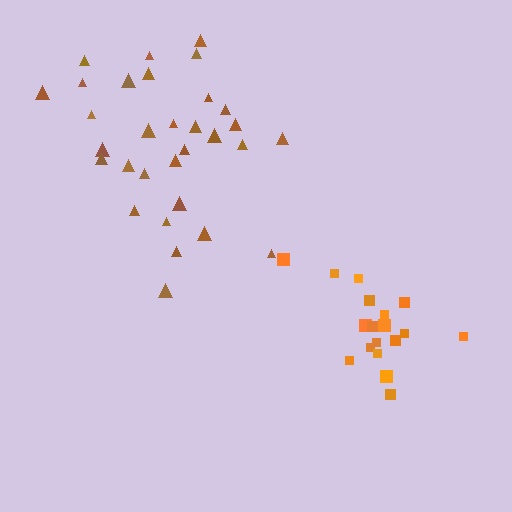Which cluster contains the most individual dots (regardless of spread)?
Brown (31).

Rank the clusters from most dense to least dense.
orange, brown.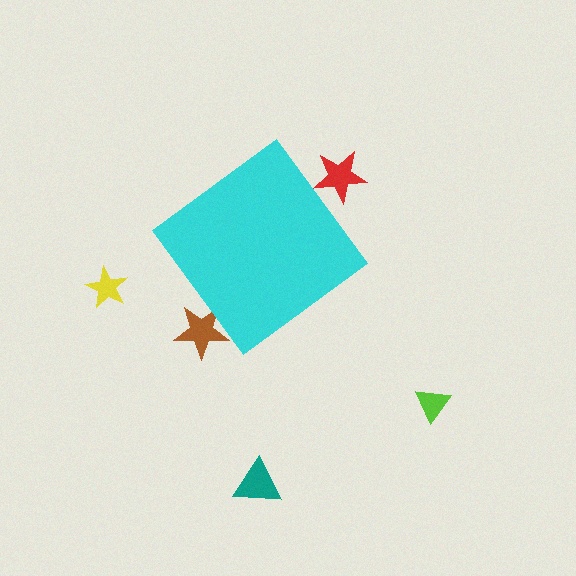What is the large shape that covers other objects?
A cyan diamond.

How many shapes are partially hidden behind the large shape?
2 shapes are partially hidden.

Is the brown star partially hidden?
Yes, the brown star is partially hidden behind the cyan diamond.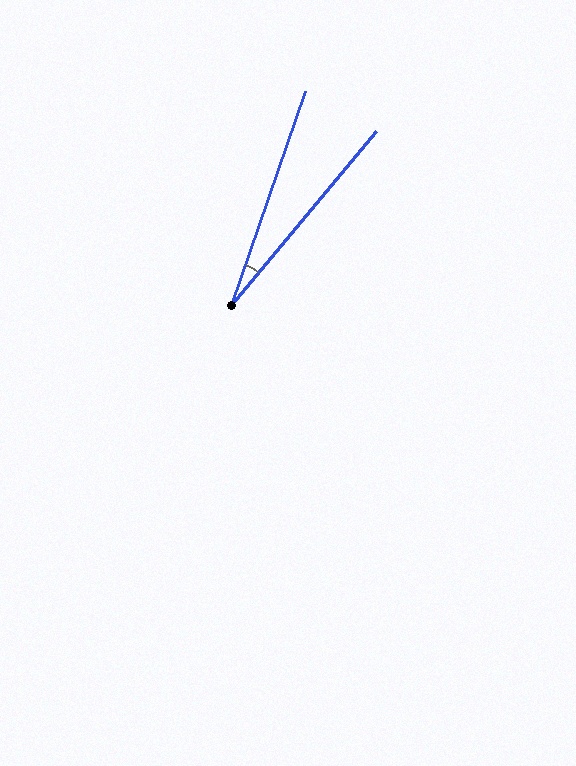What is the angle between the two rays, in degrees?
Approximately 21 degrees.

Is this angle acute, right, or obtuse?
It is acute.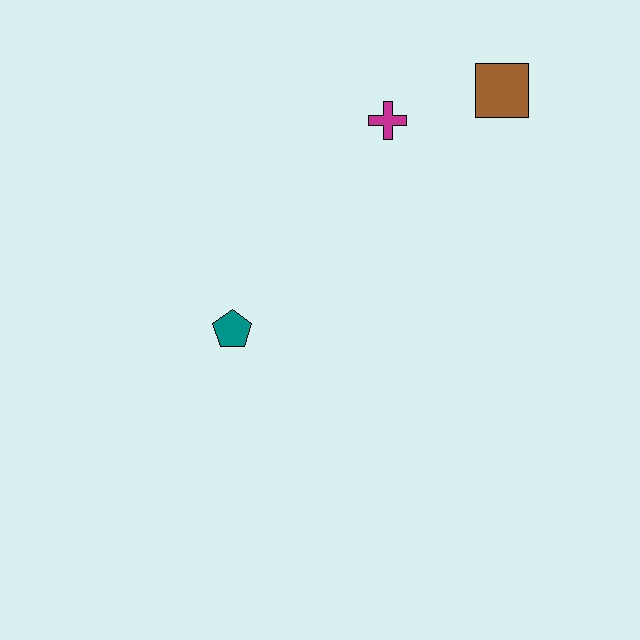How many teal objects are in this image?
There is 1 teal object.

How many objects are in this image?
There are 3 objects.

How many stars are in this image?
There are no stars.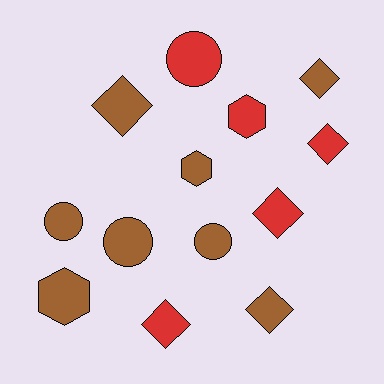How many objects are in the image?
There are 13 objects.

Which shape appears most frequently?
Diamond, with 6 objects.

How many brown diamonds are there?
There are 3 brown diamonds.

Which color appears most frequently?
Brown, with 8 objects.